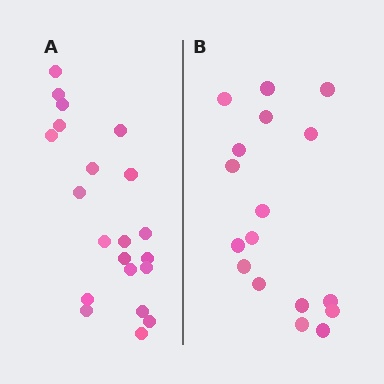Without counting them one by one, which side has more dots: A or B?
Region A (the left region) has more dots.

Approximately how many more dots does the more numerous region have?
Region A has about 4 more dots than region B.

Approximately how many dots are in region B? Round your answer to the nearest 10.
About 20 dots. (The exact count is 17, which rounds to 20.)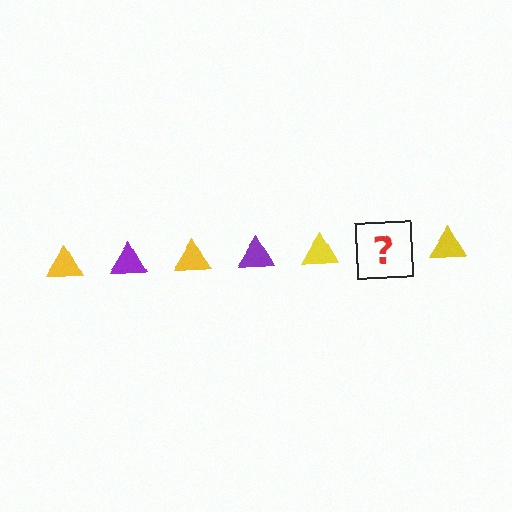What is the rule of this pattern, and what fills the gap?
The rule is that the pattern cycles through yellow, purple triangles. The gap should be filled with a purple triangle.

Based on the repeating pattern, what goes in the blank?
The blank should be a purple triangle.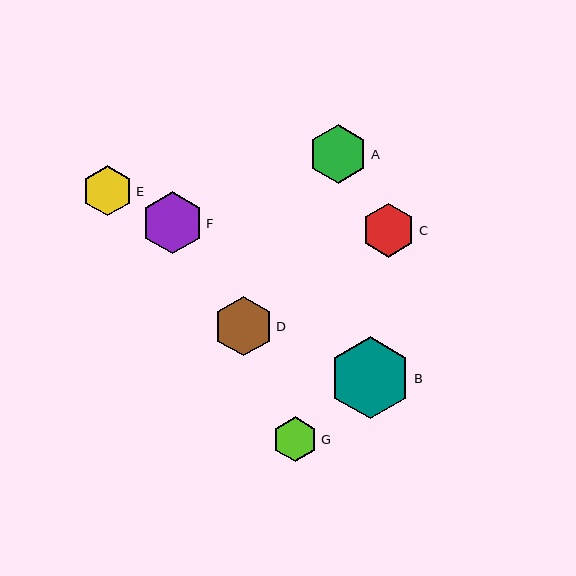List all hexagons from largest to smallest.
From largest to smallest: B, F, D, A, C, E, G.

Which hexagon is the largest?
Hexagon B is the largest with a size of approximately 82 pixels.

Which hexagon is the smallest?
Hexagon G is the smallest with a size of approximately 45 pixels.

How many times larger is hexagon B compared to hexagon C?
Hexagon B is approximately 1.5 times the size of hexagon C.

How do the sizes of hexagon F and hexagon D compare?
Hexagon F and hexagon D are approximately the same size.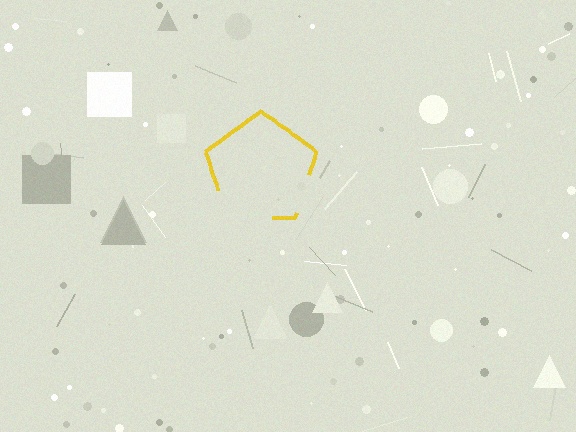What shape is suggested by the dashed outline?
The dashed outline suggests a pentagon.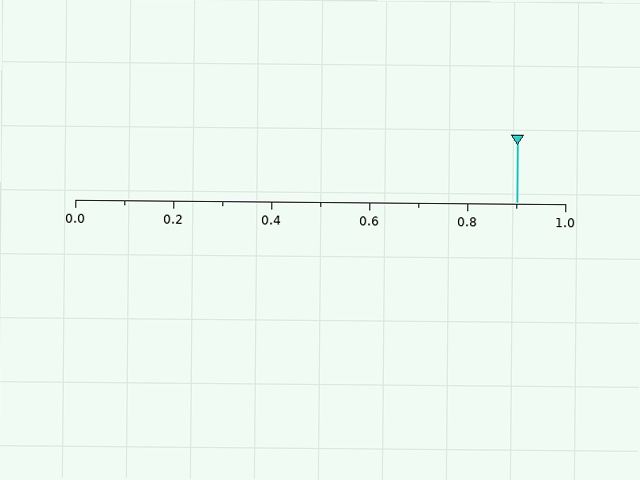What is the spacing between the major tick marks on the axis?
The major ticks are spaced 0.2 apart.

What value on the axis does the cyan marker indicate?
The marker indicates approximately 0.9.